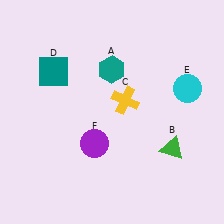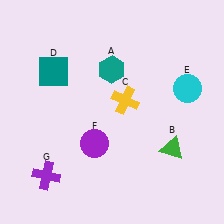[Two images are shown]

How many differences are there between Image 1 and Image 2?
There is 1 difference between the two images.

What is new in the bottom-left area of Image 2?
A purple cross (G) was added in the bottom-left area of Image 2.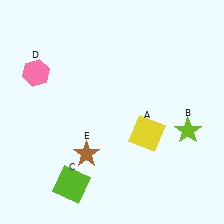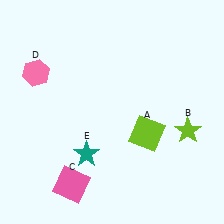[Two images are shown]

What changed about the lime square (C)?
In Image 1, C is lime. In Image 2, it changed to pink.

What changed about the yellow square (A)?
In Image 1, A is yellow. In Image 2, it changed to lime.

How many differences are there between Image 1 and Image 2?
There are 3 differences between the two images.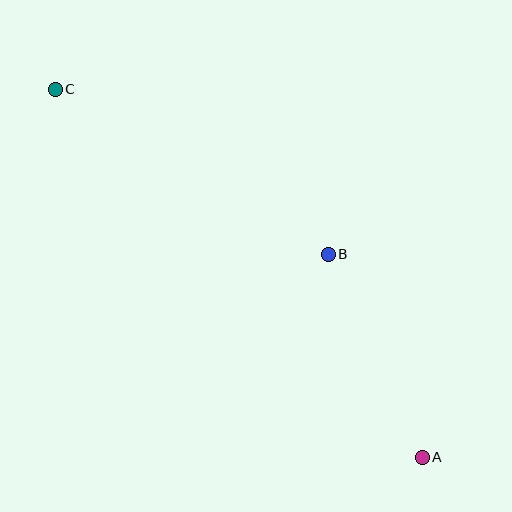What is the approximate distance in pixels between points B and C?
The distance between B and C is approximately 319 pixels.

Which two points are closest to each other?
Points A and B are closest to each other.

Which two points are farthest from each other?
Points A and C are farthest from each other.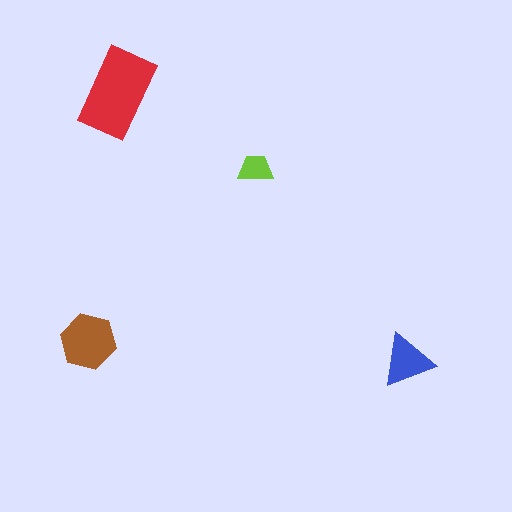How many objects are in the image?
There are 4 objects in the image.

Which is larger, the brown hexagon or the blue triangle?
The brown hexagon.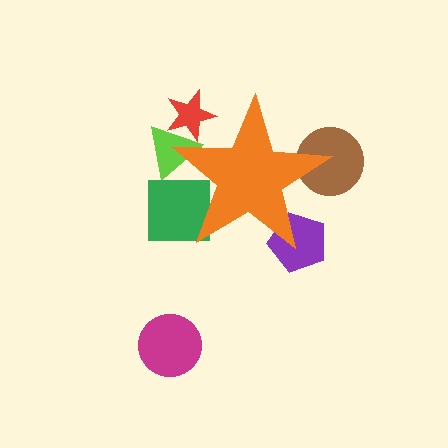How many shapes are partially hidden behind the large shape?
5 shapes are partially hidden.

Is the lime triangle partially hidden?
Yes, the lime triangle is partially hidden behind the orange star.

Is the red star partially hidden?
Yes, the red star is partially hidden behind the orange star.